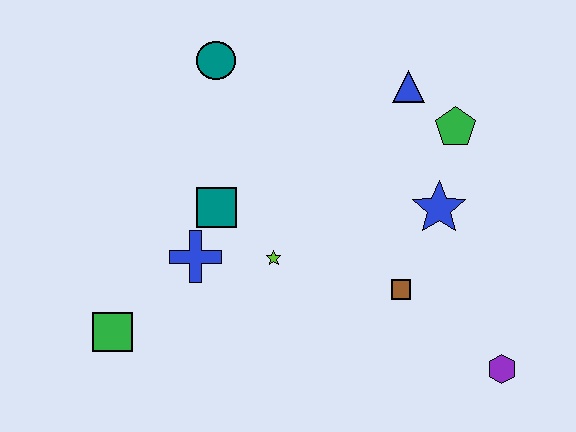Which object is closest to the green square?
The blue cross is closest to the green square.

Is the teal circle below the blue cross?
No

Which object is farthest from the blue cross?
The purple hexagon is farthest from the blue cross.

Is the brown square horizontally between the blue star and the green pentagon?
No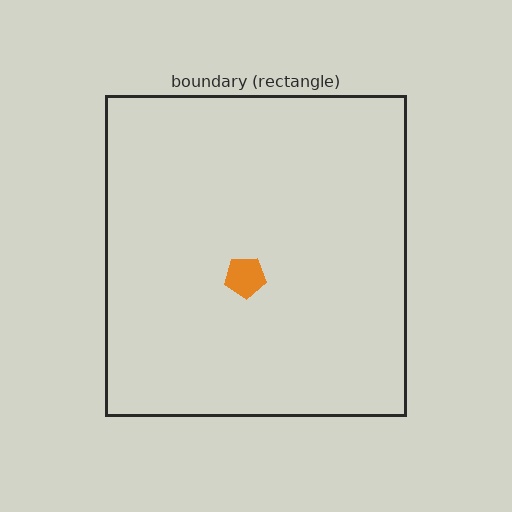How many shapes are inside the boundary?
1 inside, 0 outside.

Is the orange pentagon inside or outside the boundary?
Inside.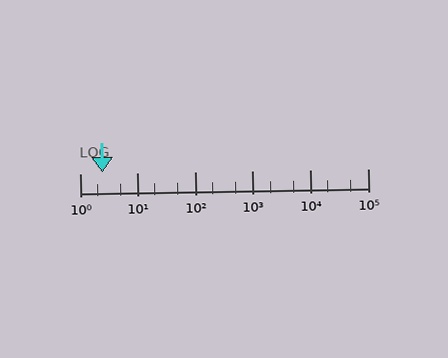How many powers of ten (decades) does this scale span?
The scale spans 5 decades, from 1 to 100000.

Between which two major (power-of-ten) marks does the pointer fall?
The pointer is between 1 and 10.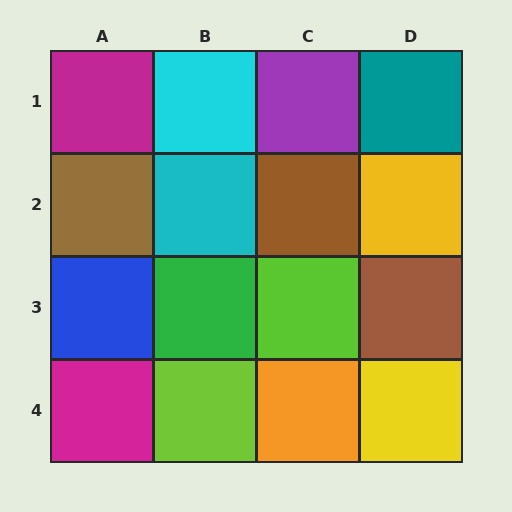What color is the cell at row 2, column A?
Brown.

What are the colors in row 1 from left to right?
Magenta, cyan, purple, teal.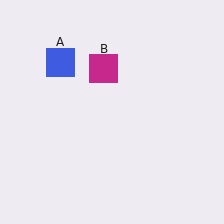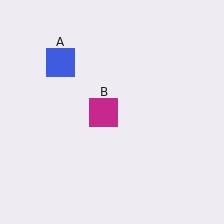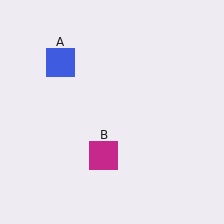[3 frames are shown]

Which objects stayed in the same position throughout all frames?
Blue square (object A) remained stationary.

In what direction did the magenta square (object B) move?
The magenta square (object B) moved down.